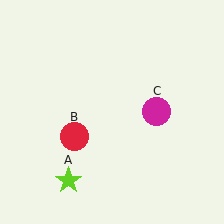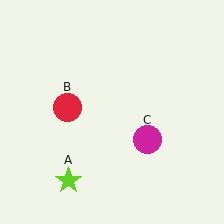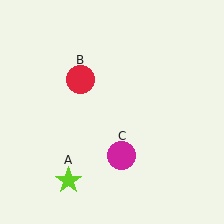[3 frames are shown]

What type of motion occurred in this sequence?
The red circle (object B), magenta circle (object C) rotated clockwise around the center of the scene.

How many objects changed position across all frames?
2 objects changed position: red circle (object B), magenta circle (object C).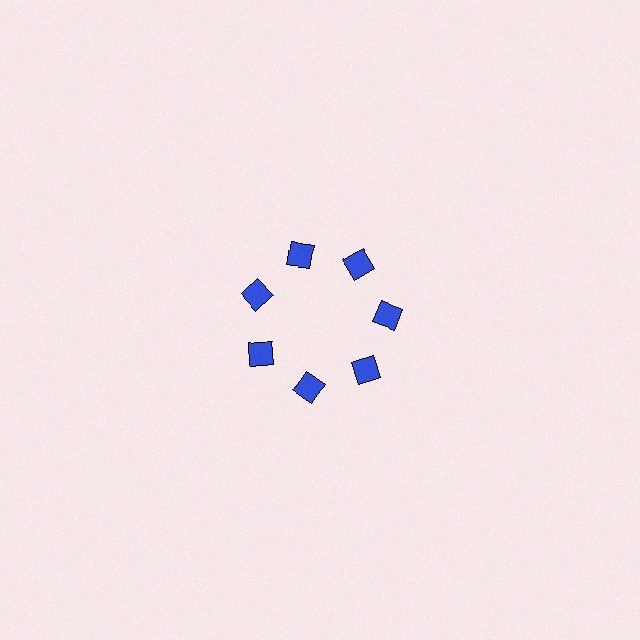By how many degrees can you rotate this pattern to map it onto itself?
The pattern maps onto itself every 51 degrees of rotation.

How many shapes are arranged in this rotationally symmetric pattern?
There are 7 shapes, arranged in 7 groups of 1.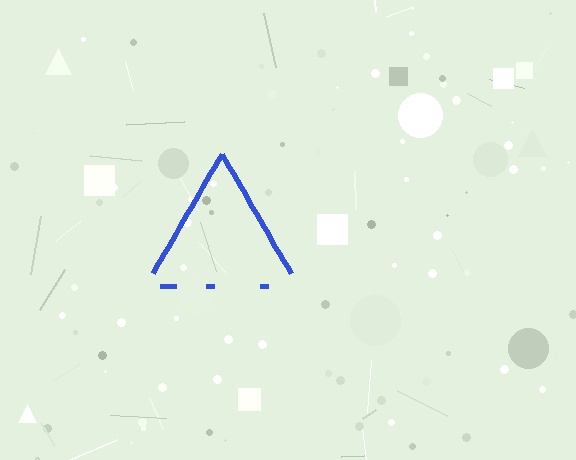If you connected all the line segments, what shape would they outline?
They would outline a triangle.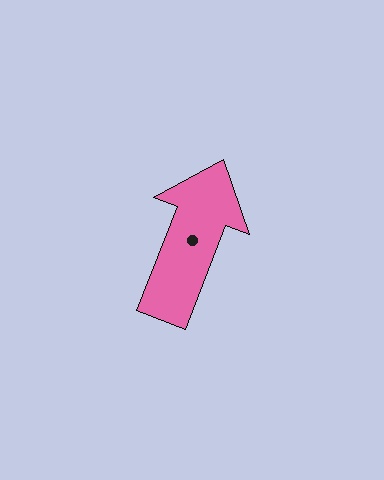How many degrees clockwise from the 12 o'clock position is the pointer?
Approximately 21 degrees.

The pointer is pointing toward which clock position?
Roughly 1 o'clock.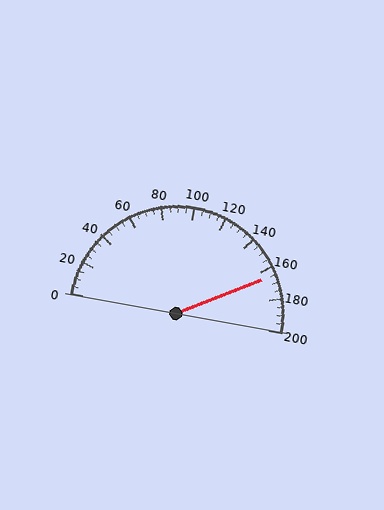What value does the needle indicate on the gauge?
The needle indicates approximately 165.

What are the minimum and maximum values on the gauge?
The gauge ranges from 0 to 200.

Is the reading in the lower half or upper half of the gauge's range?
The reading is in the upper half of the range (0 to 200).